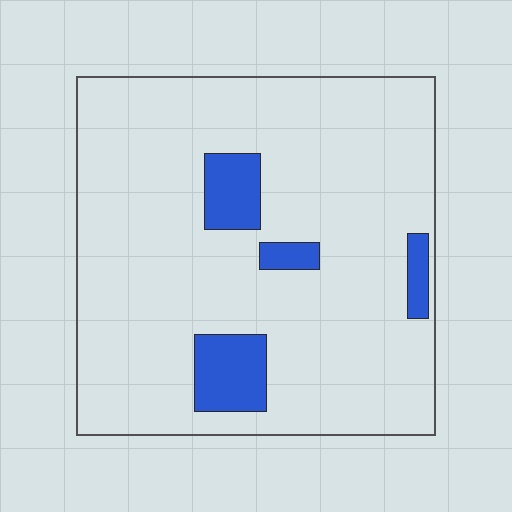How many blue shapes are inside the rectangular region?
4.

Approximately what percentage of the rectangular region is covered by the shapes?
Approximately 10%.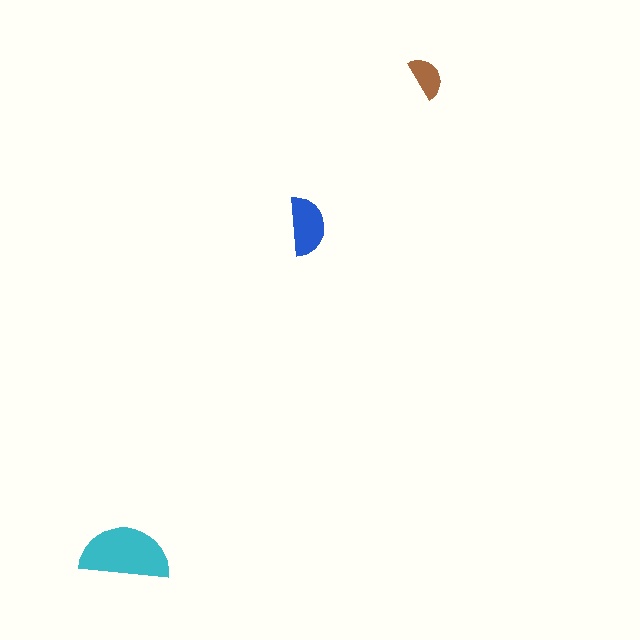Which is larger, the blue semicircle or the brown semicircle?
The blue one.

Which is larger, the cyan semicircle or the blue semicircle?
The cyan one.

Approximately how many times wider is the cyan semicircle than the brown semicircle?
About 2 times wider.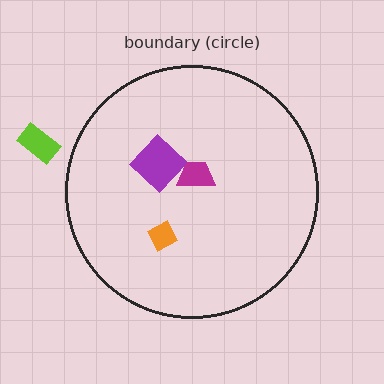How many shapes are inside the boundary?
3 inside, 1 outside.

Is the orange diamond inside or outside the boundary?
Inside.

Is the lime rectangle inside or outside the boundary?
Outside.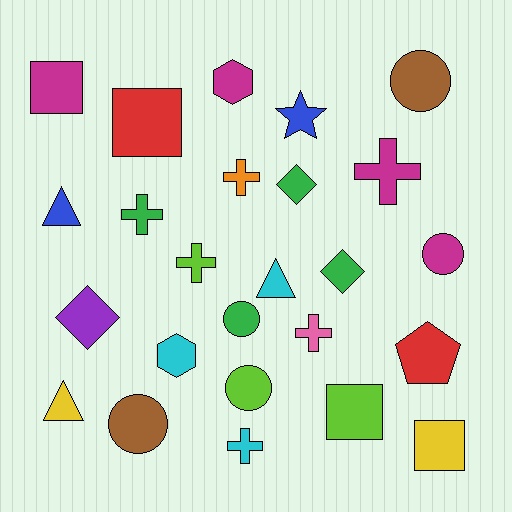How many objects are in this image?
There are 25 objects.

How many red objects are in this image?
There are 2 red objects.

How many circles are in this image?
There are 5 circles.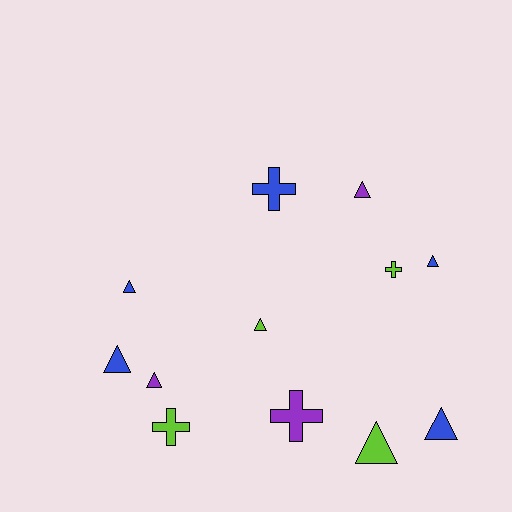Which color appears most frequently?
Blue, with 5 objects.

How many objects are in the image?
There are 12 objects.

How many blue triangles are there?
There are 4 blue triangles.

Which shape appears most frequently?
Triangle, with 8 objects.